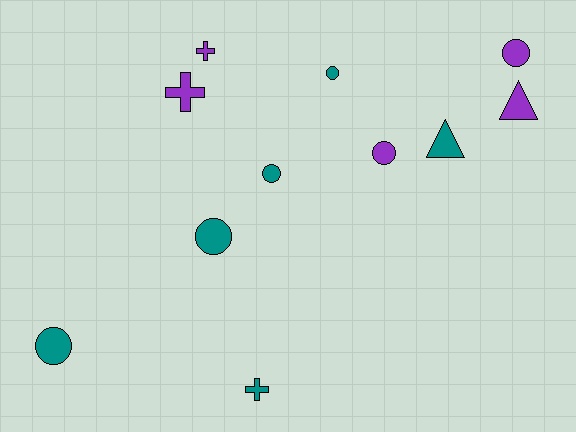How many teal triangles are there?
There is 1 teal triangle.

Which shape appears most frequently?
Circle, with 6 objects.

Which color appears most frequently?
Teal, with 6 objects.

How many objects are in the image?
There are 11 objects.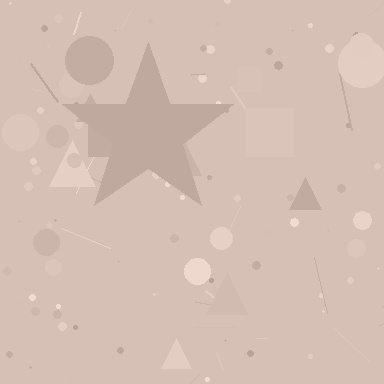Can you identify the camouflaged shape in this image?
The camouflaged shape is a star.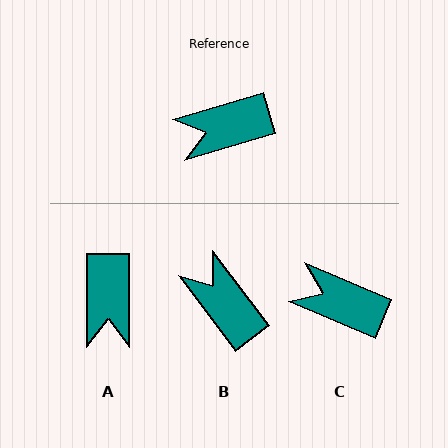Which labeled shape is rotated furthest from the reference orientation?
A, about 73 degrees away.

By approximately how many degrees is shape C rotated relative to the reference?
Approximately 40 degrees clockwise.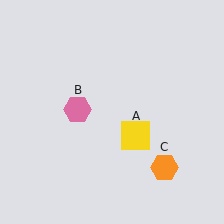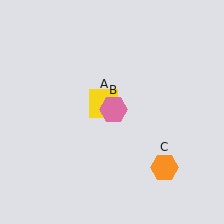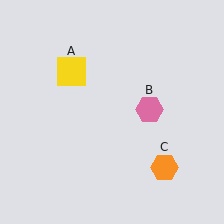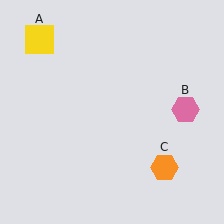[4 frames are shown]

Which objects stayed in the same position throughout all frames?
Orange hexagon (object C) remained stationary.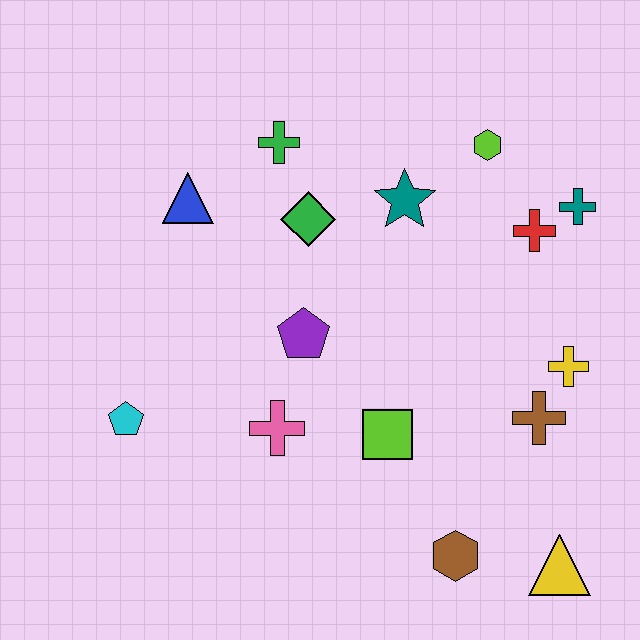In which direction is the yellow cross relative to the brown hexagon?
The yellow cross is above the brown hexagon.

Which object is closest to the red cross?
The teal cross is closest to the red cross.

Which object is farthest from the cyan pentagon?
The teal cross is farthest from the cyan pentagon.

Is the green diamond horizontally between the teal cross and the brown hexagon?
No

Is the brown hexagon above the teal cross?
No